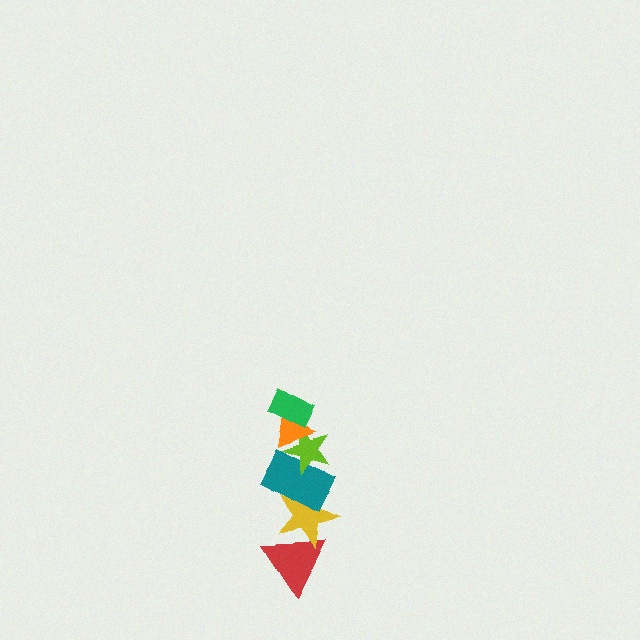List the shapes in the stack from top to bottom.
From top to bottom: the green rectangle, the orange triangle, the lime star, the teal rectangle, the yellow star, the red triangle.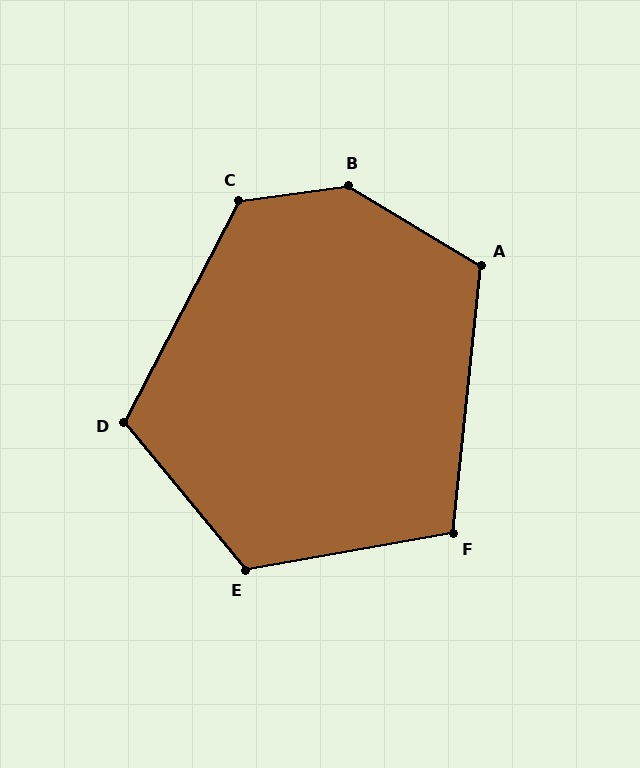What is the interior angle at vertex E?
Approximately 120 degrees (obtuse).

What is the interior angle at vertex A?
Approximately 115 degrees (obtuse).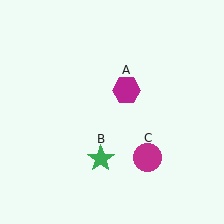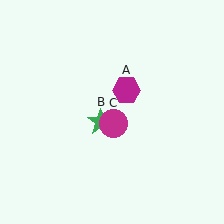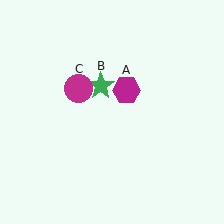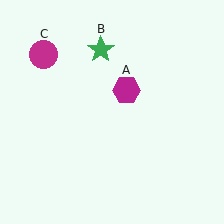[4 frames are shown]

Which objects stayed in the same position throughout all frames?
Magenta hexagon (object A) remained stationary.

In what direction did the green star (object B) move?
The green star (object B) moved up.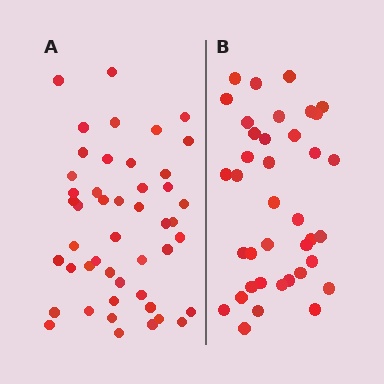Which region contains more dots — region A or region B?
Region A (the left region) has more dots.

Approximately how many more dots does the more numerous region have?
Region A has roughly 8 or so more dots than region B.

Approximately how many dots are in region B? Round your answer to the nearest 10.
About 40 dots. (The exact count is 38, which rounds to 40.)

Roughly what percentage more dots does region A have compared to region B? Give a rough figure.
About 25% more.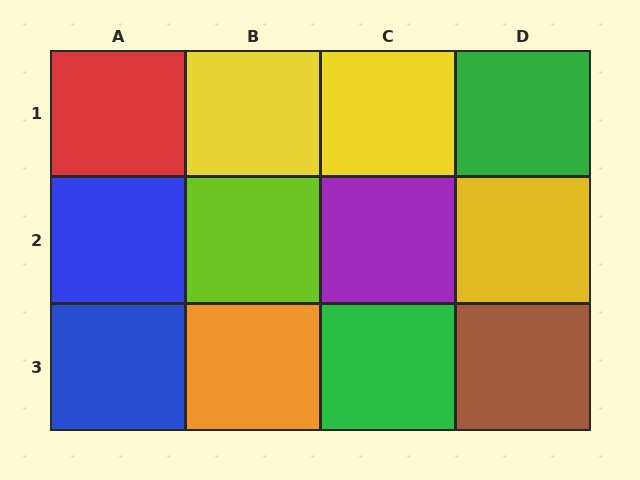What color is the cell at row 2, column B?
Lime.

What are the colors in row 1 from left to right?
Red, yellow, yellow, green.